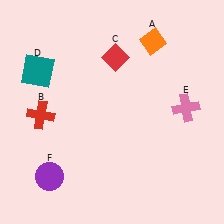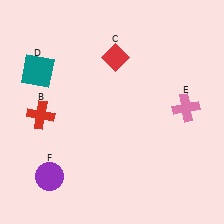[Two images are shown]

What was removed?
The orange diamond (A) was removed in Image 2.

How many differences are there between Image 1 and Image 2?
There is 1 difference between the two images.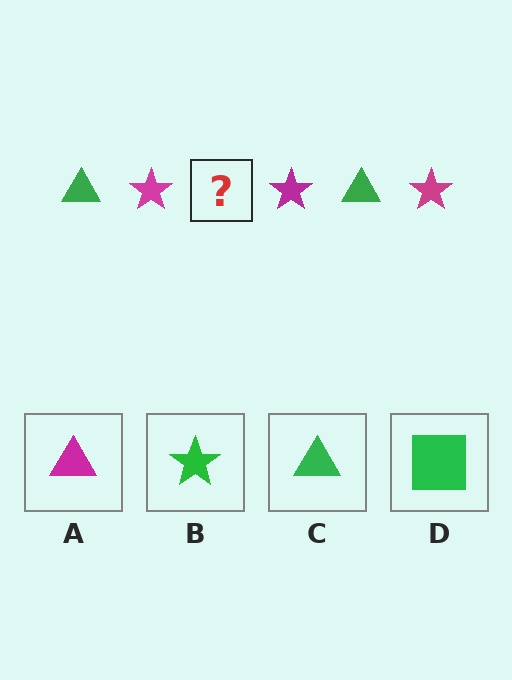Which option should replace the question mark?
Option C.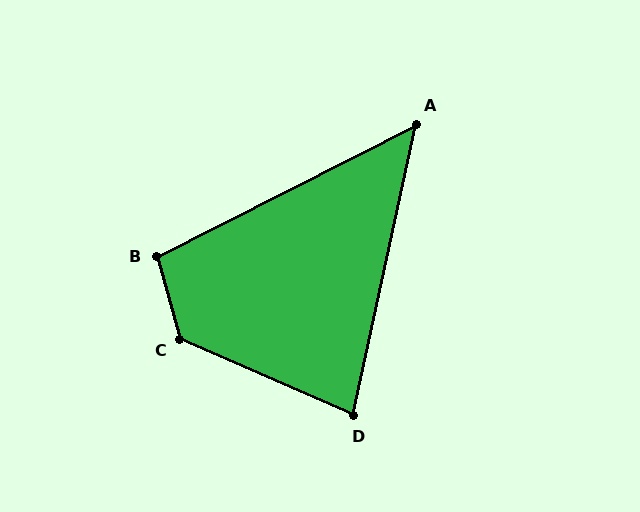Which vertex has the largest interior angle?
C, at approximately 129 degrees.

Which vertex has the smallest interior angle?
A, at approximately 51 degrees.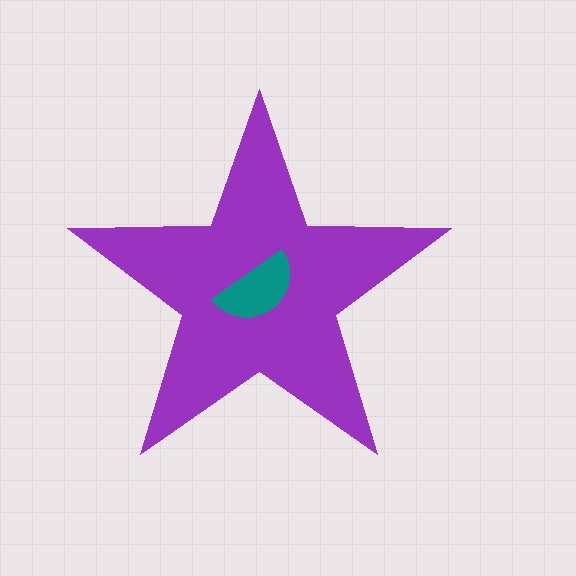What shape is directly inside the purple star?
The teal semicircle.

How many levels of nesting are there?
2.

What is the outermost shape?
The purple star.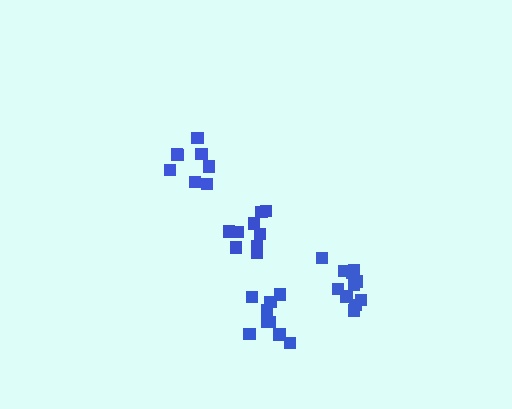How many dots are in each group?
Group 1: 9 dots, Group 2: 11 dots, Group 3: 8 dots, Group 4: 9 dots (37 total).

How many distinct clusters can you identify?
There are 4 distinct clusters.